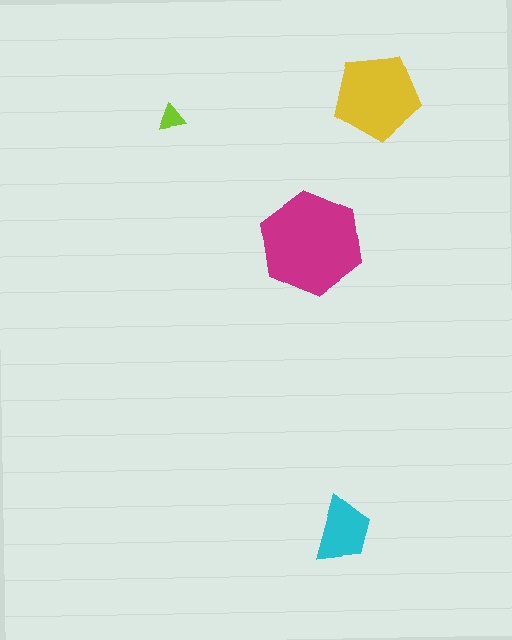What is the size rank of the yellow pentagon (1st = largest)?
2nd.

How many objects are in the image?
There are 4 objects in the image.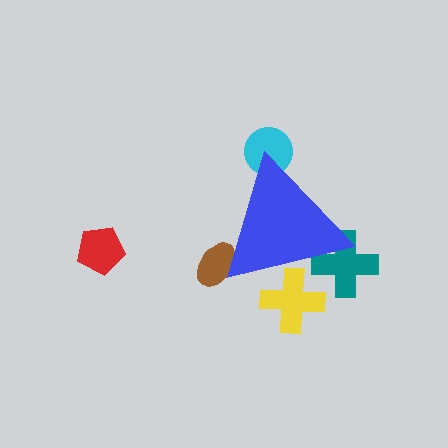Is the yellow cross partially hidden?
Yes, the yellow cross is partially hidden behind the blue triangle.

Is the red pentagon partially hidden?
No, the red pentagon is fully visible.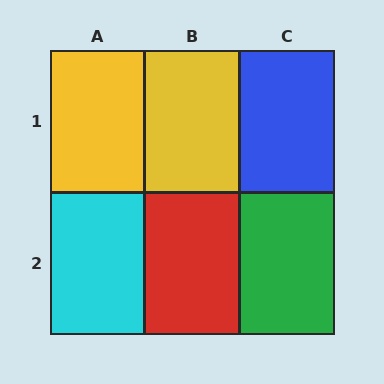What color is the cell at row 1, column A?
Yellow.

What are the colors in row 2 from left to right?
Cyan, red, green.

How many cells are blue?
1 cell is blue.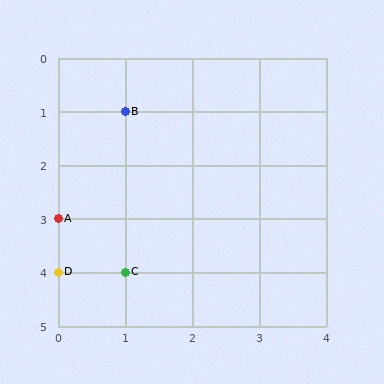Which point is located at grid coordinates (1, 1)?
Point B is at (1, 1).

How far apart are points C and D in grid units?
Points C and D are 1 column apart.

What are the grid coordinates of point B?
Point B is at grid coordinates (1, 1).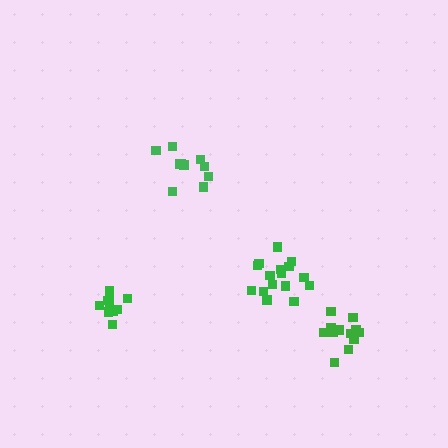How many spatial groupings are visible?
There are 4 spatial groupings.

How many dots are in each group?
Group 1: 13 dots, Group 2: 16 dots, Group 3: 10 dots, Group 4: 10 dots (49 total).